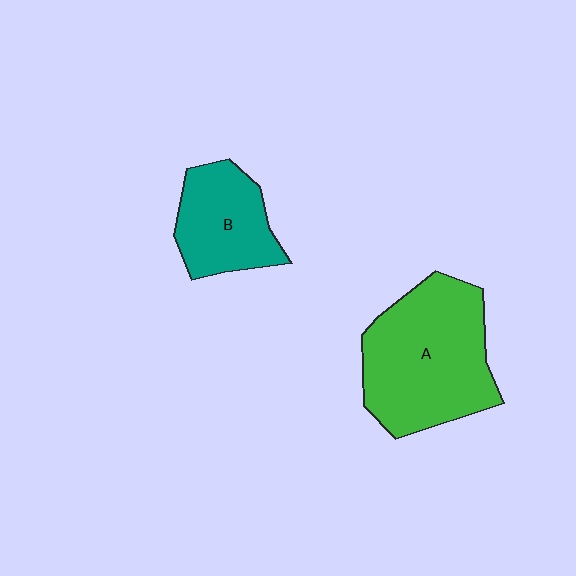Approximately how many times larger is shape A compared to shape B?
Approximately 1.8 times.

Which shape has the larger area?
Shape A (green).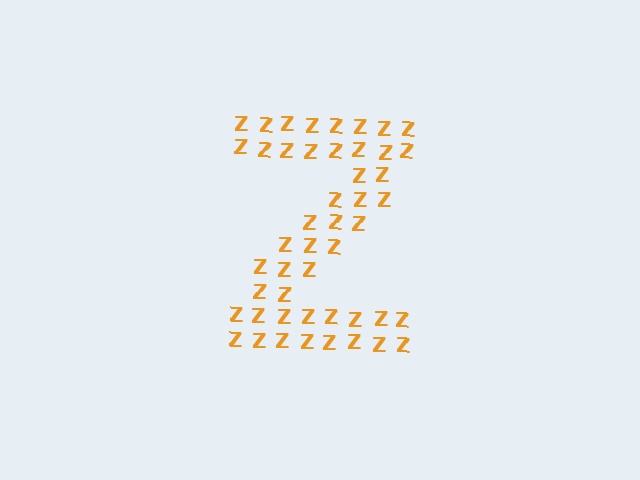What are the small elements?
The small elements are letter Z's.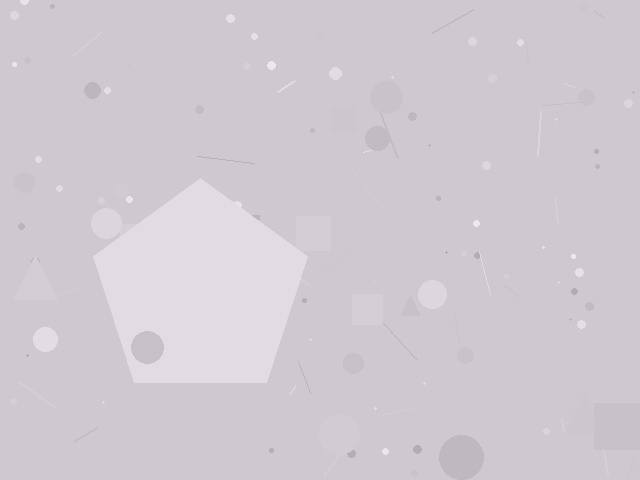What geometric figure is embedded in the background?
A pentagon is embedded in the background.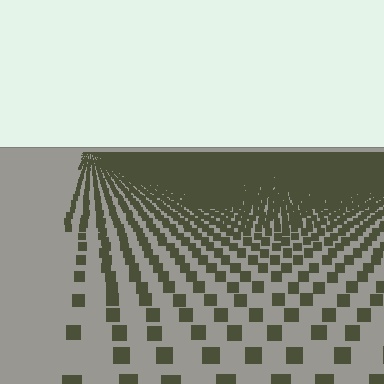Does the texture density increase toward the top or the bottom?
Density increases toward the top.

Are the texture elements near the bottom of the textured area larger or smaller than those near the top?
Larger. Near the bottom, elements are closer to the viewer and appear at a bigger on-screen size.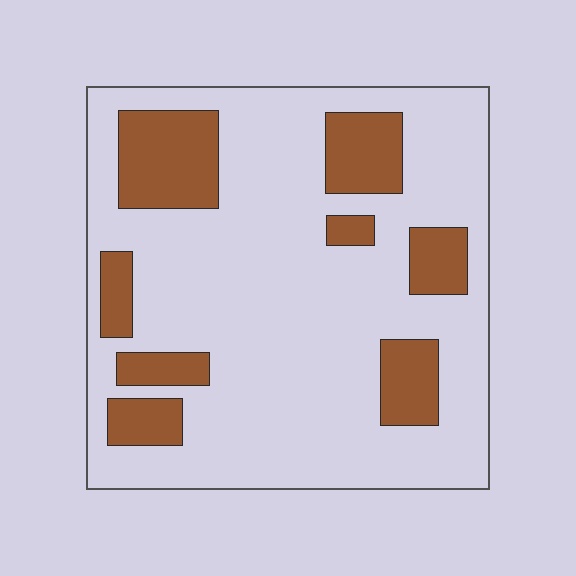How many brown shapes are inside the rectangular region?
8.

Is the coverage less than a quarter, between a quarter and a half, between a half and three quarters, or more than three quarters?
Less than a quarter.